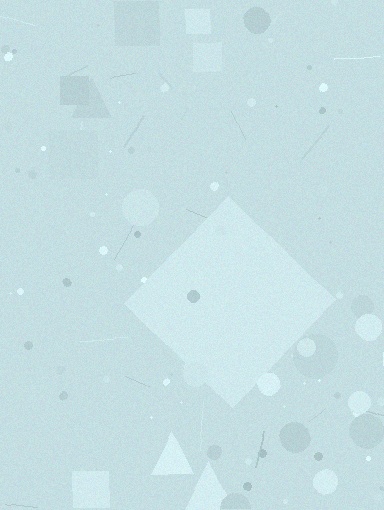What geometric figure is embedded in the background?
A diamond is embedded in the background.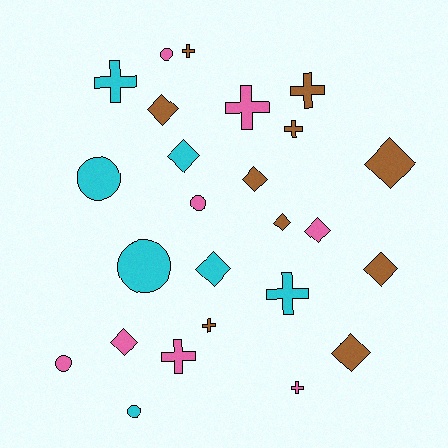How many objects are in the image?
There are 25 objects.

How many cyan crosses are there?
There are 2 cyan crosses.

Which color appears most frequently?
Brown, with 10 objects.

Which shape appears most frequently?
Diamond, with 10 objects.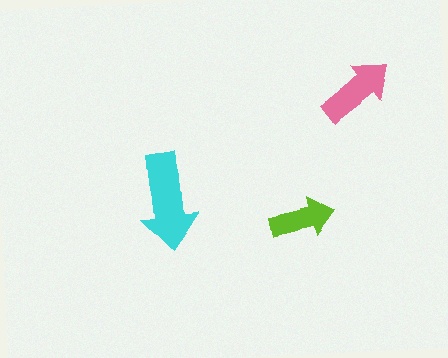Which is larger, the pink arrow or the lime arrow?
The pink one.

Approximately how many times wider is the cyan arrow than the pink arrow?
About 1.5 times wider.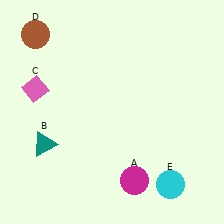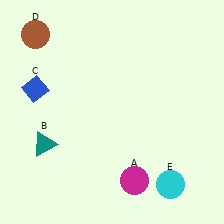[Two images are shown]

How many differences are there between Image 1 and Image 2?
There is 1 difference between the two images.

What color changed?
The diamond (C) changed from pink in Image 1 to blue in Image 2.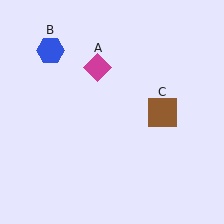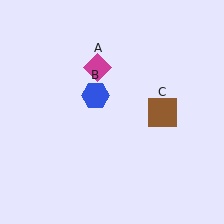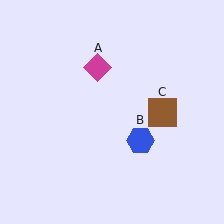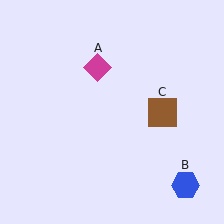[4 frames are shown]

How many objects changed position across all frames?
1 object changed position: blue hexagon (object B).